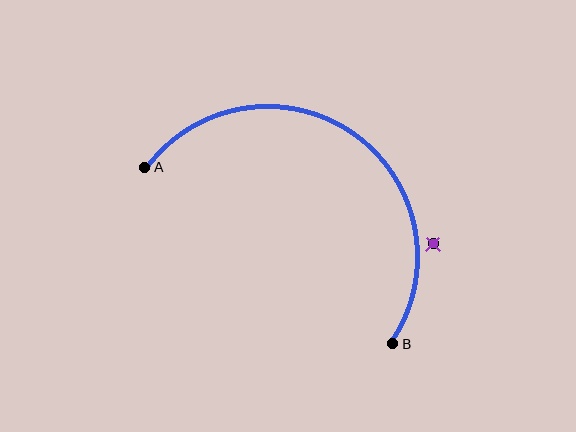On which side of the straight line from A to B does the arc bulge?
The arc bulges above and to the right of the straight line connecting A and B.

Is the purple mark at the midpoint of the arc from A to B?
No — the purple mark does not lie on the arc at all. It sits slightly outside the curve.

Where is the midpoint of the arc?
The arc midpoint is the point on the curve farthest from the straight line joining A and B. It sits above and to the right of that line.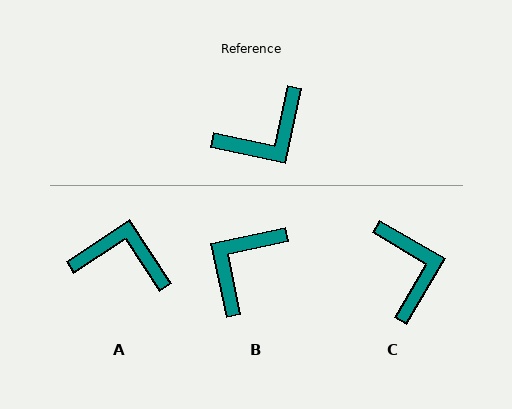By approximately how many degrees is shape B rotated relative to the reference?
Approximately 156 degrees clockwise.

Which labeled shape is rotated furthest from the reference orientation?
B, about 156 degrees away.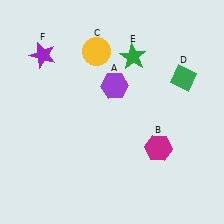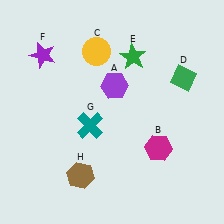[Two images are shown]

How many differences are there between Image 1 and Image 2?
There are 2 differences between the two images.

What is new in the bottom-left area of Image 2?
A teal cross (G) was added in the bottom-left area of Image 2.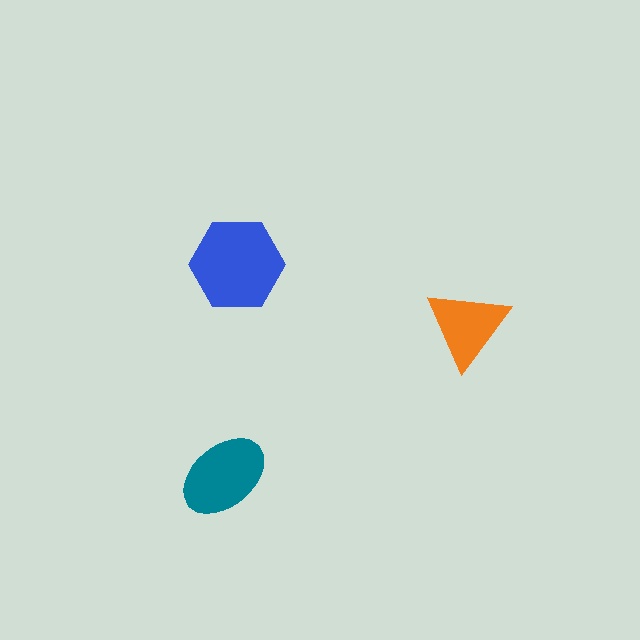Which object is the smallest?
The orange triangle.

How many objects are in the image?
There are 3 objects in the image.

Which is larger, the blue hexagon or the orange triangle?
The blue hexagon.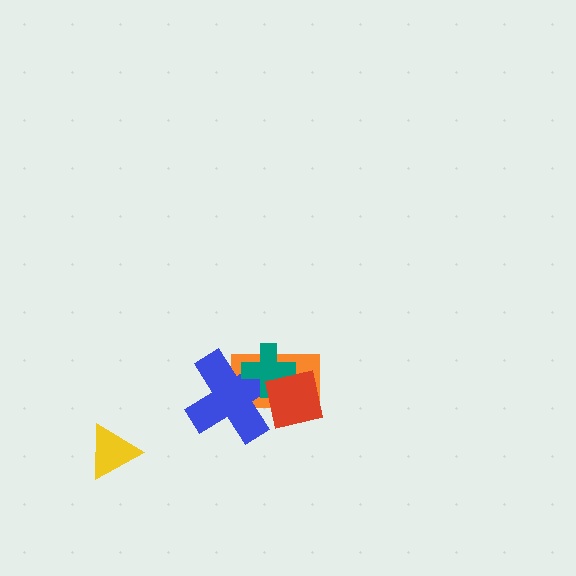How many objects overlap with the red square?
3 objects overlap with the red square.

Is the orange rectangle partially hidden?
Yes, it is partially covered by another shape.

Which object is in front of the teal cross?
The red square is in front of the teal cross.